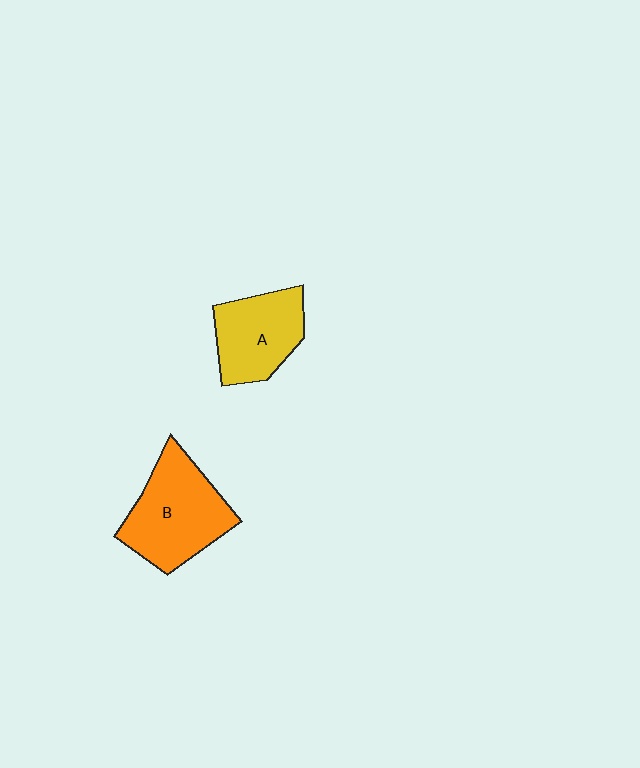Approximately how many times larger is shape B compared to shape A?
Approximately 1.3 times.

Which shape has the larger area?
Shape B (orange).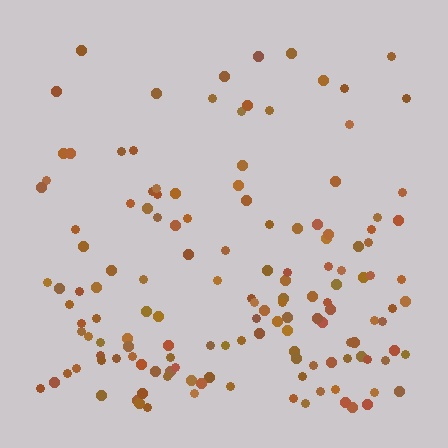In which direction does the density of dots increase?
From top to bottom, with the bottom side densest.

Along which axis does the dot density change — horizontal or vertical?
Vertical.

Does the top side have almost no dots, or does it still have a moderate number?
Still a moderate number, just noticeably fewer than the bottom.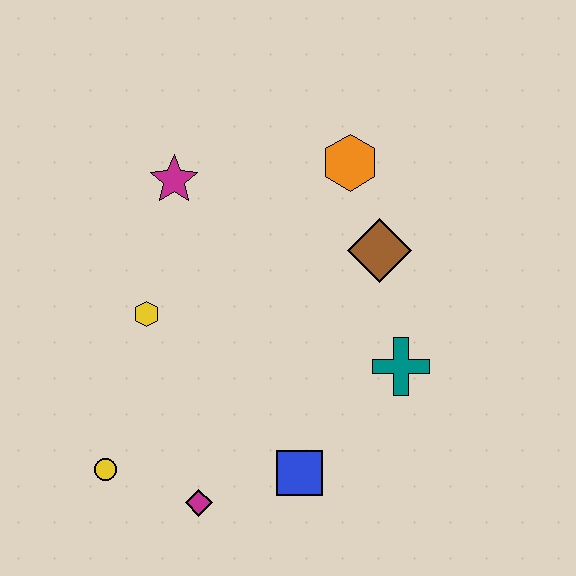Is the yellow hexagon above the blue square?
Yes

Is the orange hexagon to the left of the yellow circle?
No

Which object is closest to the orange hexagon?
The brown diamond is closest to the orange hexagon.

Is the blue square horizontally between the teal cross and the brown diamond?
No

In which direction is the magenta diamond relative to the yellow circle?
The magenta diamond is to the right of the yellow circle.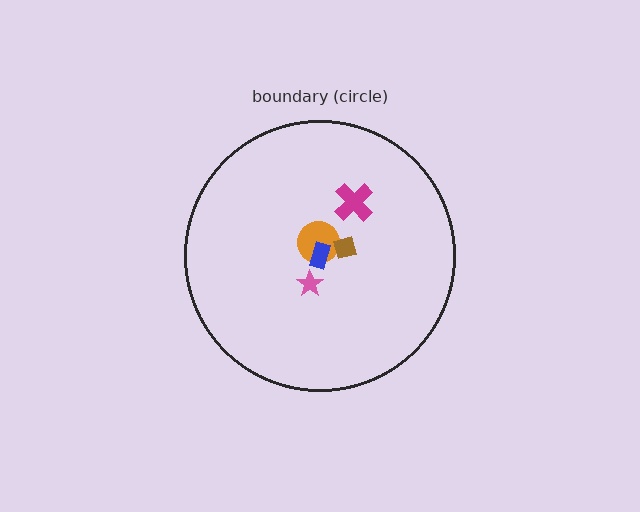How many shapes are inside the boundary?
5 inside, 0 outside.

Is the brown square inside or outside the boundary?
Inside.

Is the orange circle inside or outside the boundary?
Inside.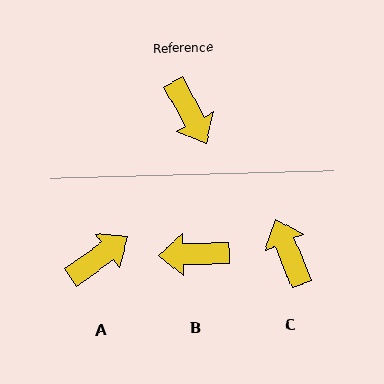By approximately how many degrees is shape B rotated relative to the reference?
Approximately 117 degrees clockwise.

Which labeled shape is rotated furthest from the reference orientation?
C, about 174 degrees away.